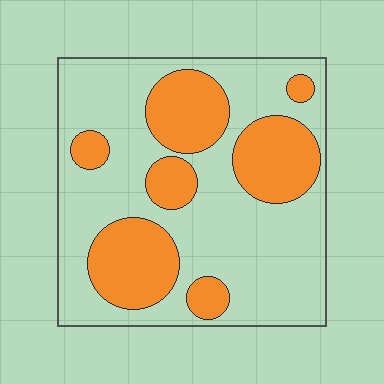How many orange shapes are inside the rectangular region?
7.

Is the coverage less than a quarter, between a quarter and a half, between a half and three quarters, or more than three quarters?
Between a quarter and a half.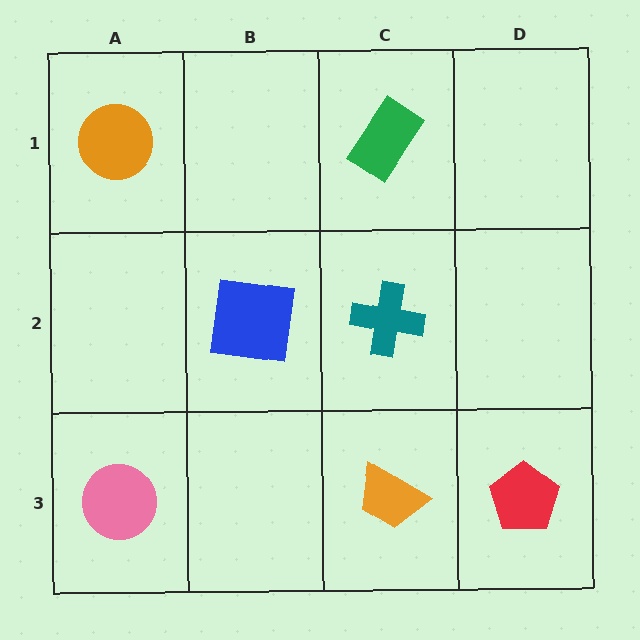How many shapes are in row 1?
2 shapes.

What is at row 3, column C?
An orange trapezoid.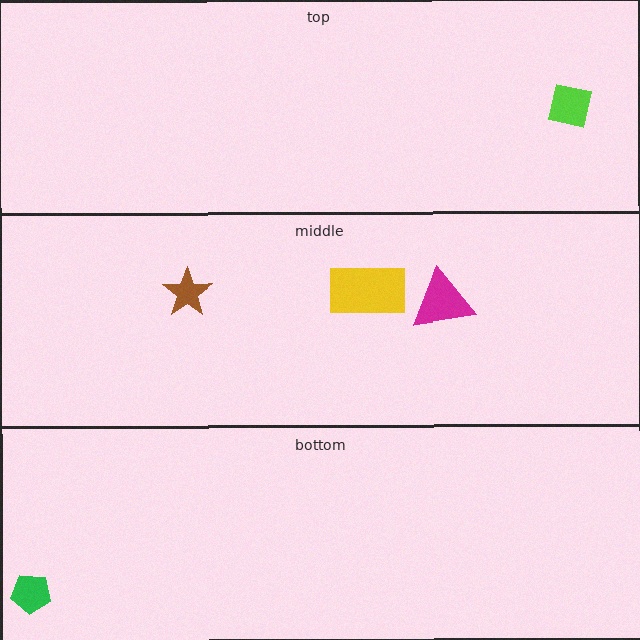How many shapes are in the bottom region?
1.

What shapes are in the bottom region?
The green pentagon.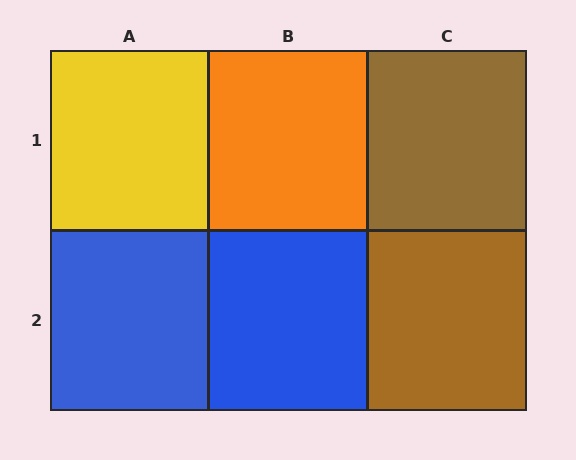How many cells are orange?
1 cell is orange.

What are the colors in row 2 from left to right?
Blue, blue, brown.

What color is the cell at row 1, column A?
Yellow.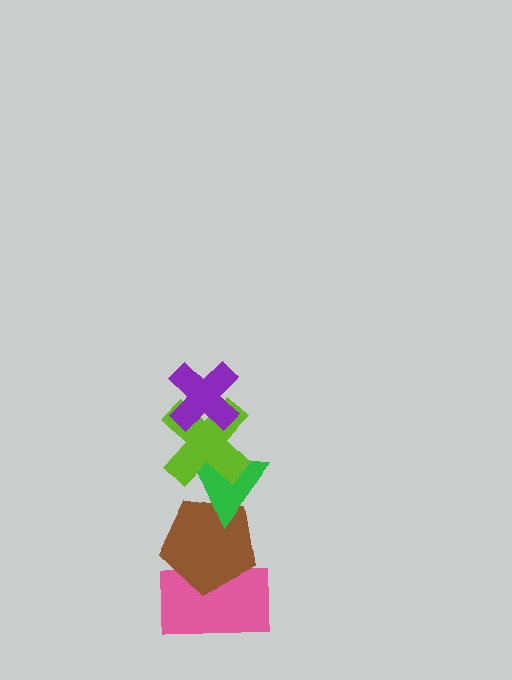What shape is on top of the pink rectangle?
The brown pentagon is on top of the pink rectangle.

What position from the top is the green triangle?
The green triangle is 3rd from the top.